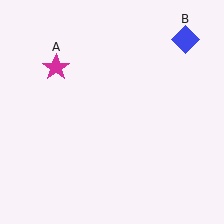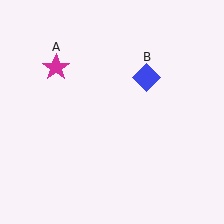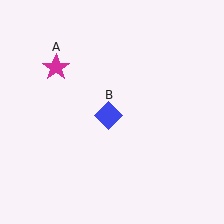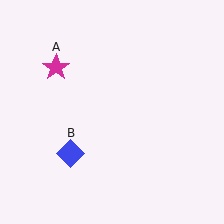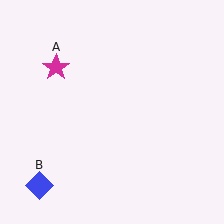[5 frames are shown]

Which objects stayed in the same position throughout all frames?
Magenta star (object A) remained stationary.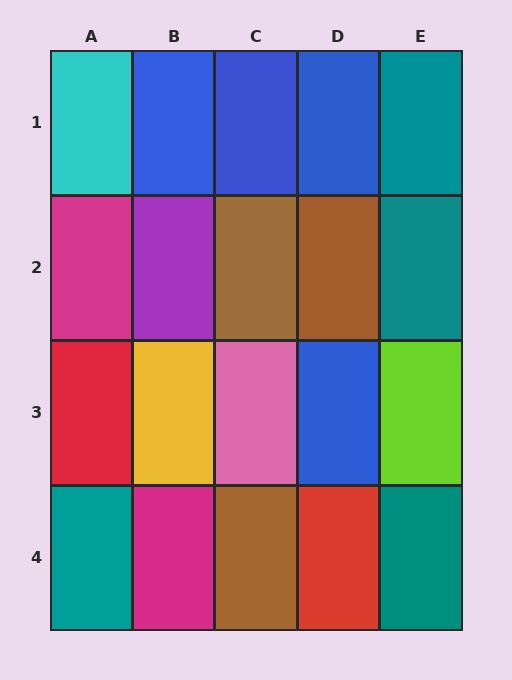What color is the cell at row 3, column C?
Pink.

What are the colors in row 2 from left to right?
Magenta, purple, brown, brown, teal.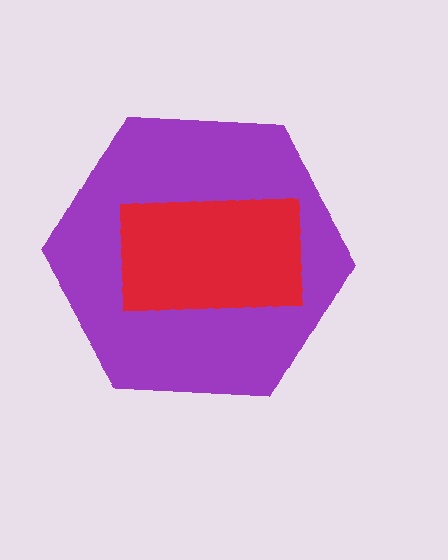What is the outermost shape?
The purple hexagon.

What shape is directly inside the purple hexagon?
The red rectangle.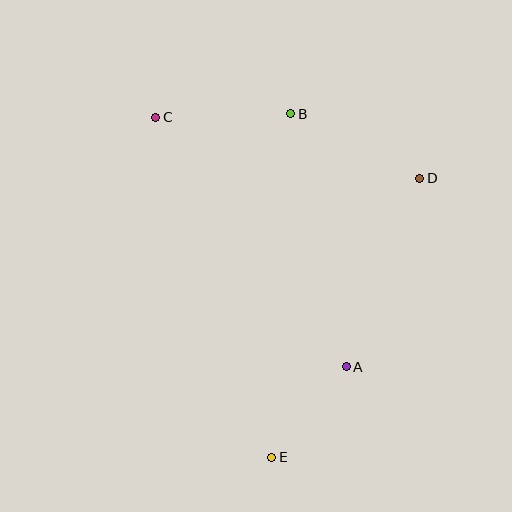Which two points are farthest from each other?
Points C and E are farthest from each other.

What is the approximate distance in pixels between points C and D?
The distance between C and D is approximately 271 pixels.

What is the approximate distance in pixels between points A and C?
The distance between A and C is approximately 314 pixels.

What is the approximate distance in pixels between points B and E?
The distance between B and E is approximately 344 pixels.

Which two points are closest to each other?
Points A and E are closest to each other.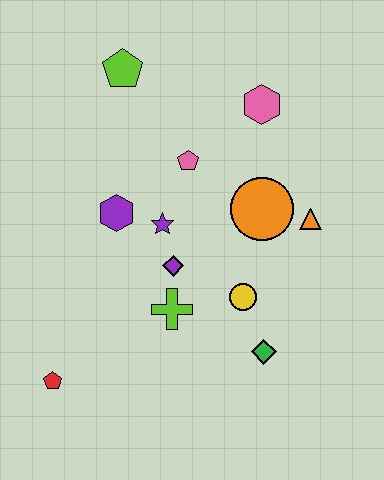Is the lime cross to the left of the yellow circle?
Yes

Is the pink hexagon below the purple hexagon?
No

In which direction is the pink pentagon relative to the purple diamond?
The pink pentagon is above the purple diamond.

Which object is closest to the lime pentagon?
The pink pentagon is closest to the lime pentagon.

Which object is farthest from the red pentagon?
The pink hexagon is farthest from the red pentagon.